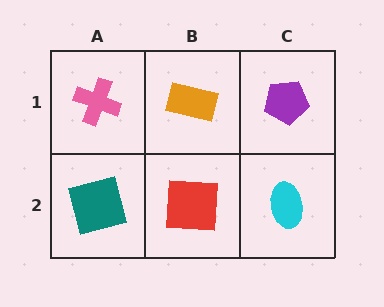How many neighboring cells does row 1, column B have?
3.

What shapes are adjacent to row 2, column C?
A purple pentagon (row 1, column C), a red square (row 2, column B).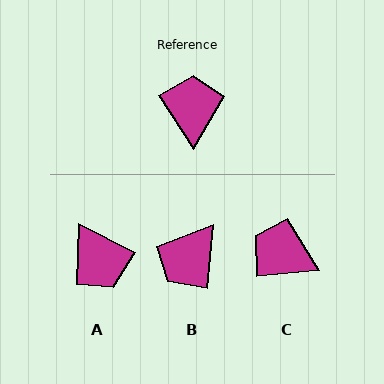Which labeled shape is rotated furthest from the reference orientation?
A, about 151 degrees away.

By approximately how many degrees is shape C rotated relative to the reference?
Approximately 62 degrees counter-clockwise.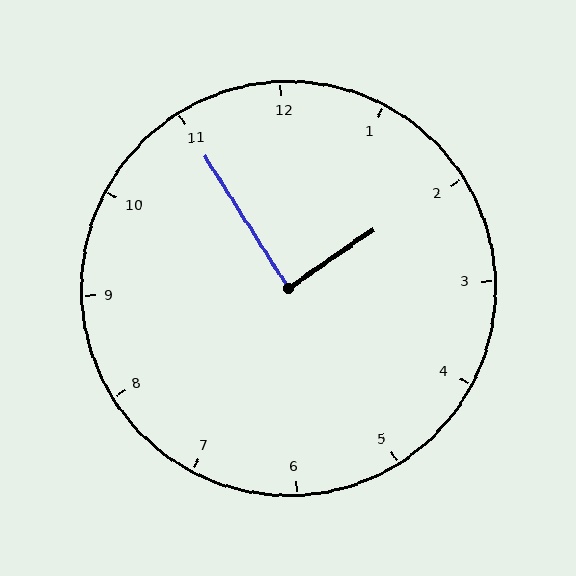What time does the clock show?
1:55.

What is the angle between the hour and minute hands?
Approximately 88 degrees.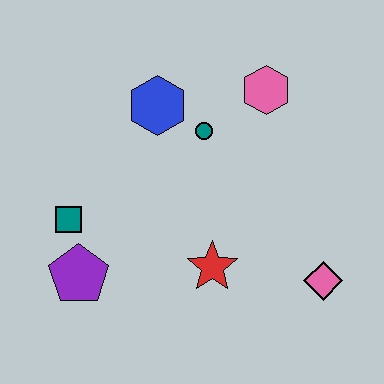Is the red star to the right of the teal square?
Yes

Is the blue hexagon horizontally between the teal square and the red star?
Yes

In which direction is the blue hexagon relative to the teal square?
The blue hexagon is above the teal square.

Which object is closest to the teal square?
The purple pentagon is closest to the teal square.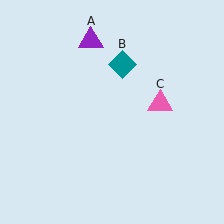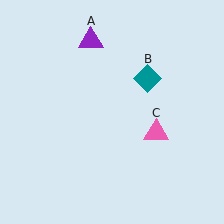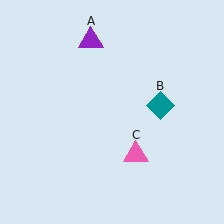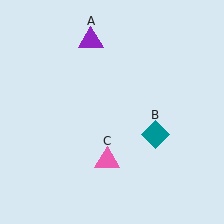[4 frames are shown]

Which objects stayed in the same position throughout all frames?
Purple triangle (object A) remained stationary.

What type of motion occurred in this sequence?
The teal diamond (object B), pink triangle (object C) rotated clockwise around the center of the scene.